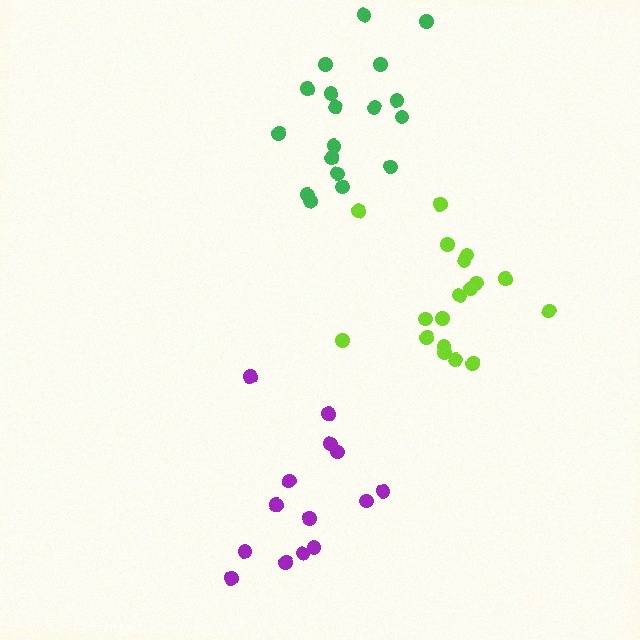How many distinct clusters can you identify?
There are 3 distinct clusters.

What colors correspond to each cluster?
The clusters are colored: green, lime, purple.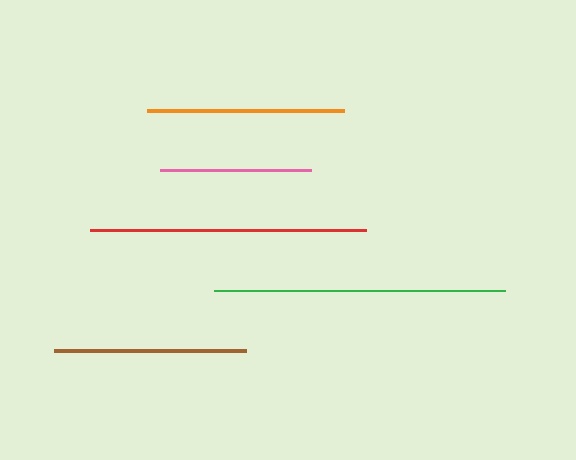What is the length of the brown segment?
The brown segment is approximately 192 pixels long.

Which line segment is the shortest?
The pink line is the shortest at approximately 151 pixels.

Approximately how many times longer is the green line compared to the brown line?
The green line is approximately 1.5 times the length of the brown line.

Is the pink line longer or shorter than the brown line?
The brown line is longer than the pink line.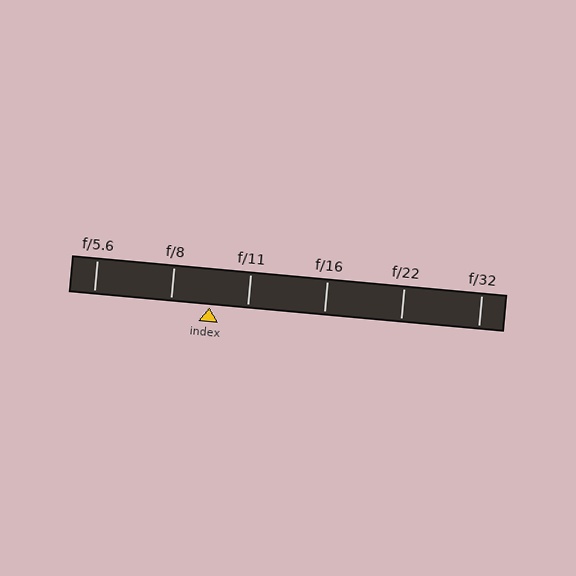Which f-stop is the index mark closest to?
The index mark is closest to f/11.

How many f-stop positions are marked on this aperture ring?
There are 6 f-stop positions marked.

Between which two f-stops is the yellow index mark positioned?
The index mark is between f/8 and f/11.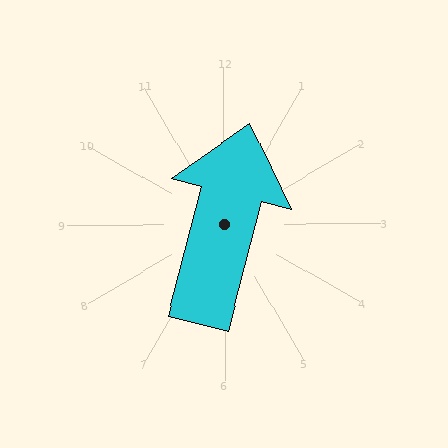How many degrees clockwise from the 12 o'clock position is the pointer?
Approximately 15 degrees.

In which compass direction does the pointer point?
North.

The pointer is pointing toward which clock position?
Roughly 12 o'clock.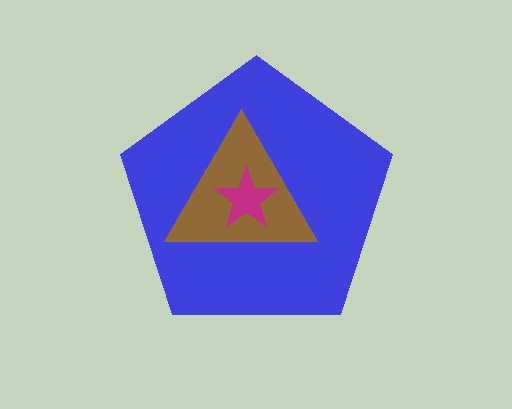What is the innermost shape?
The magenta star.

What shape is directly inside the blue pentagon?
The brown triangle.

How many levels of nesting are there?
3.